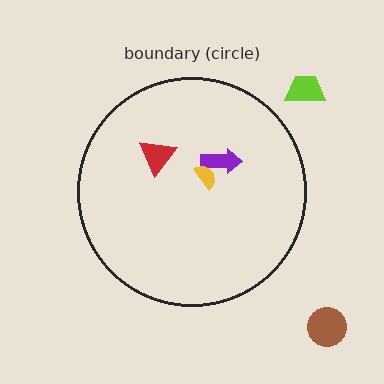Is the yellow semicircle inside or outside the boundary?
Inside.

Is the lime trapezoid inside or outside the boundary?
Outside.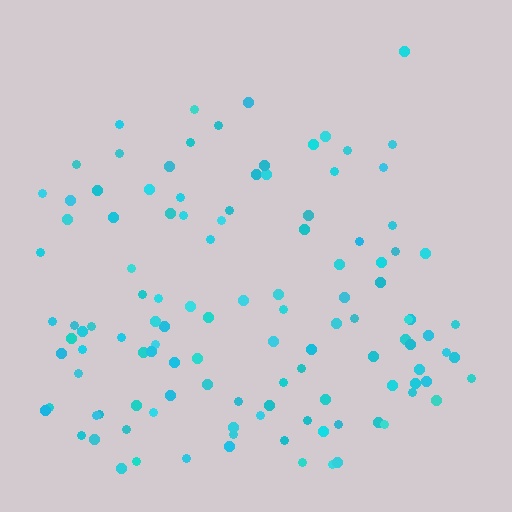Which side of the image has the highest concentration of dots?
The bottom.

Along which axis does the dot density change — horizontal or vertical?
Vertical.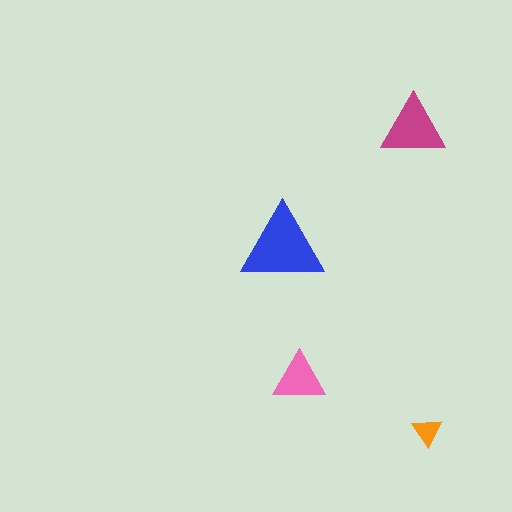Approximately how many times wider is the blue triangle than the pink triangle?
About 1.5 times wider.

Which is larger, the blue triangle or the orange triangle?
The blue one.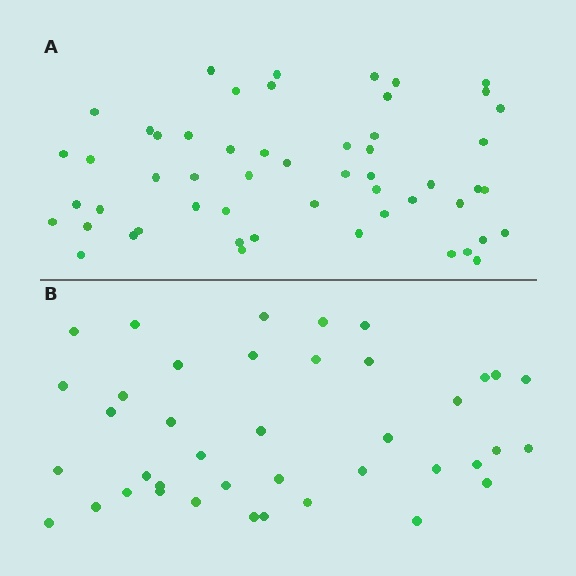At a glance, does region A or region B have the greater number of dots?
Region A (the top region) has more dots.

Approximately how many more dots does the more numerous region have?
Region A has approximately 15 more dots than region B.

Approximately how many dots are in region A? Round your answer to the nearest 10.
About 50 dots. (The exact count is 54, which rounds to 50.)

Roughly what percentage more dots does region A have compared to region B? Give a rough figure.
About 35% more.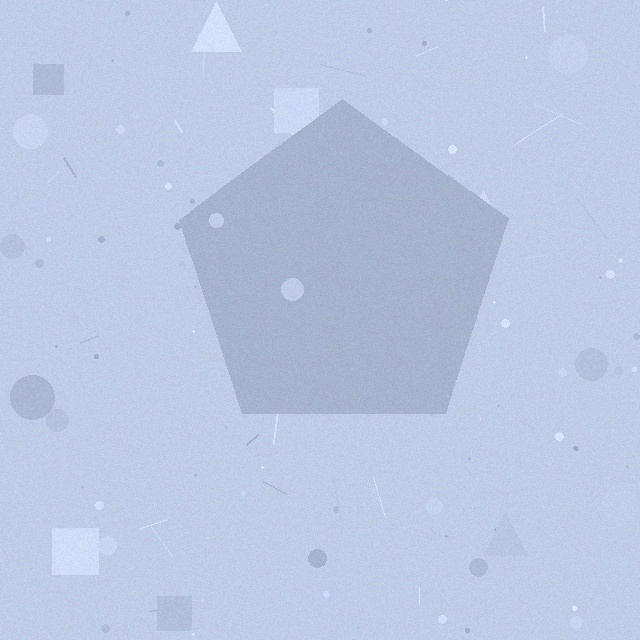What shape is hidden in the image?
A pentagon is hidden in the image.